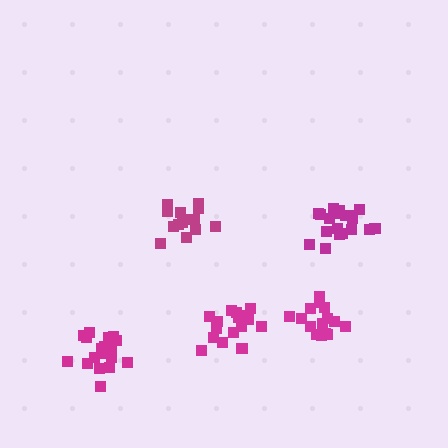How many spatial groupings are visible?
There are 5 spatial groupings.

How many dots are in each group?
Group 1: 14 dots, Group 2: 15 dots, Group 3: 17 dots, Group 4: 19 dots, Group 5: 19 dots (84 total).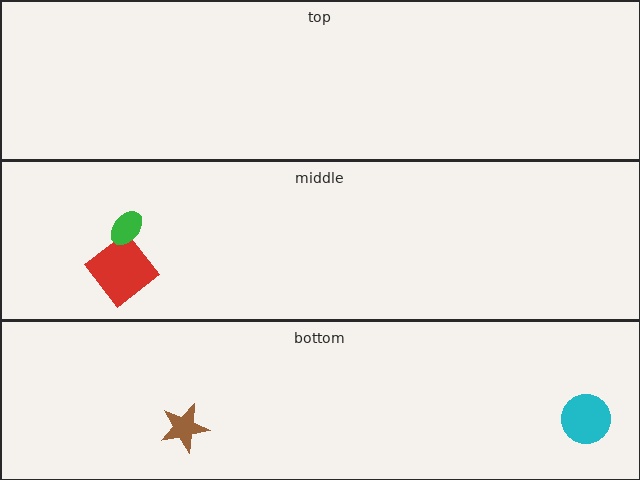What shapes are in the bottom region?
The cyan circle, the brown star.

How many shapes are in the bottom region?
2.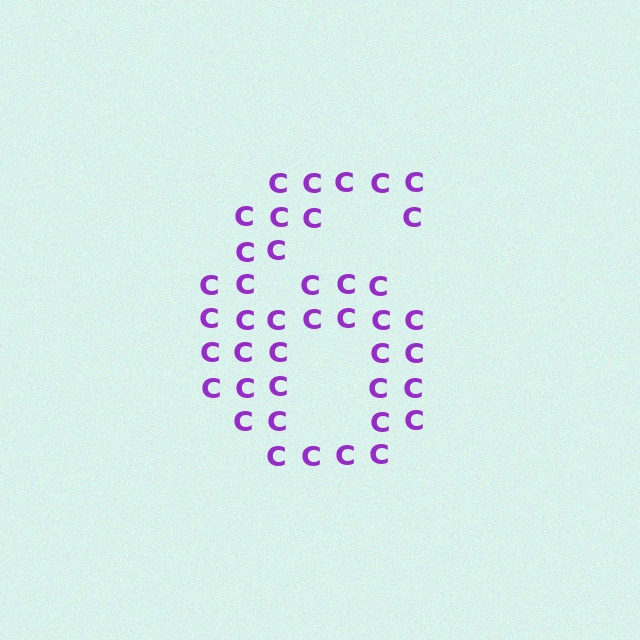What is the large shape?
The large shape is the digit 6.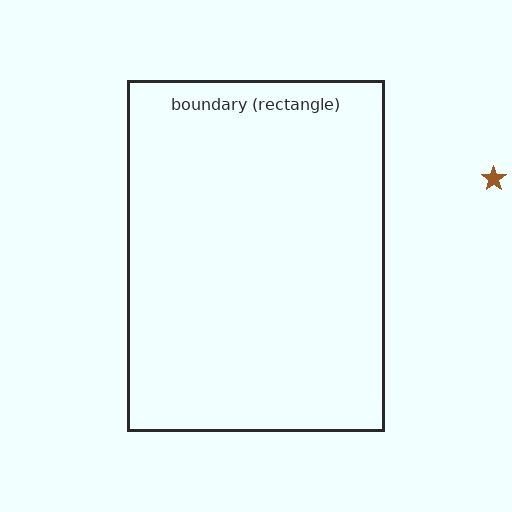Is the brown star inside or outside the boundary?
Outside.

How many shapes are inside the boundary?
0 inside, 1 outside.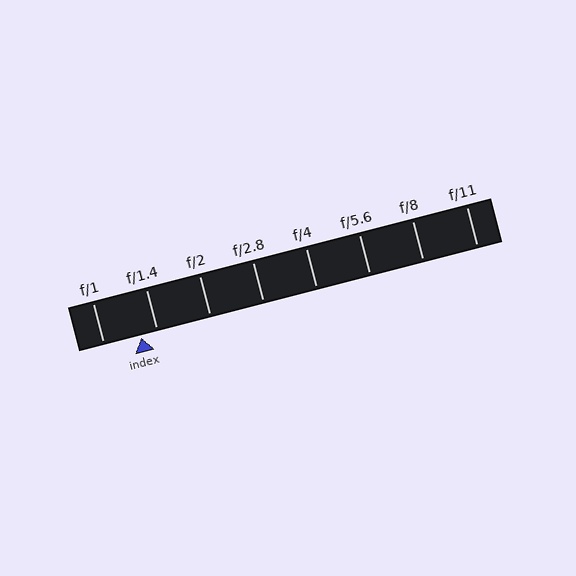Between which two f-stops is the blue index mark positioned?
The index mark is between f/1 and f/1.4.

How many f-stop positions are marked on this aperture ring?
There are 8 f-stop positions marked.